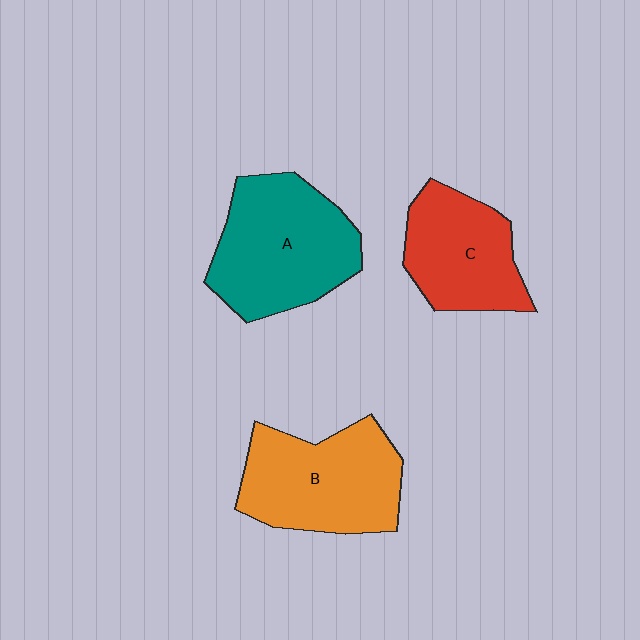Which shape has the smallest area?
Shape C (red).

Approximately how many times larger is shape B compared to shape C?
Approximately 1.3 times.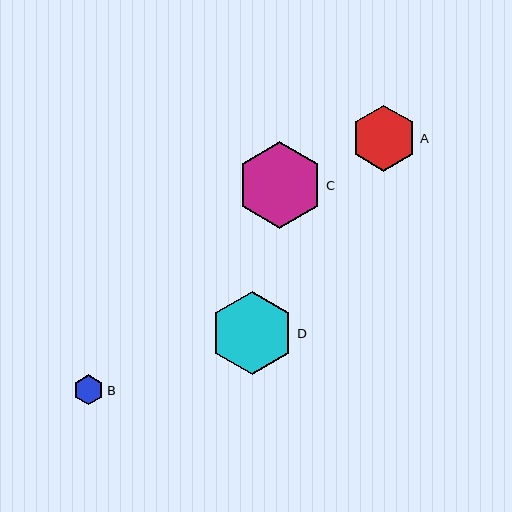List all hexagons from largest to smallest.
From largest to smallest: C, D, A, B.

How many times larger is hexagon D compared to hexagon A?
Hexagon D is approximately 1.3 times the size of hexagon A.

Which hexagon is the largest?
Hexagon C is the largest with a size of approximately 87 pixels.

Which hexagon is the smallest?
Hexagon B is the smallest with a size of approximately 30 pixels.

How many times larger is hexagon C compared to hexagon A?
Hexagon C is approximately 1.3 times the size of hexagon A.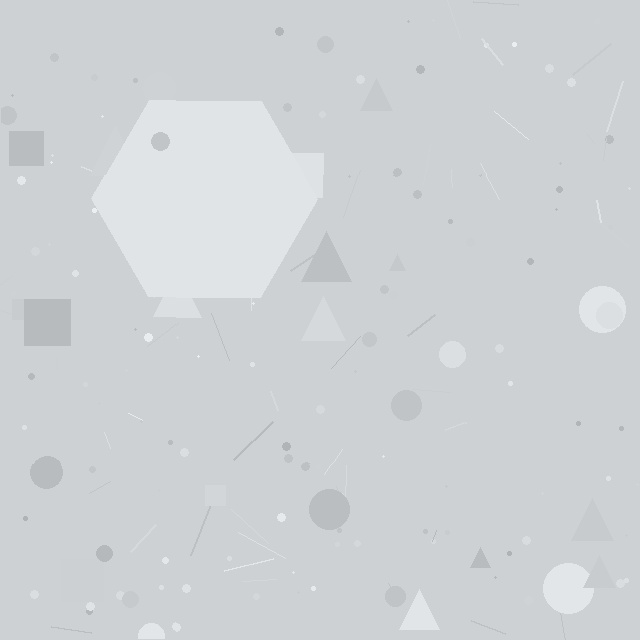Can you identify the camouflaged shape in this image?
The camouflaged shape is a hexagon.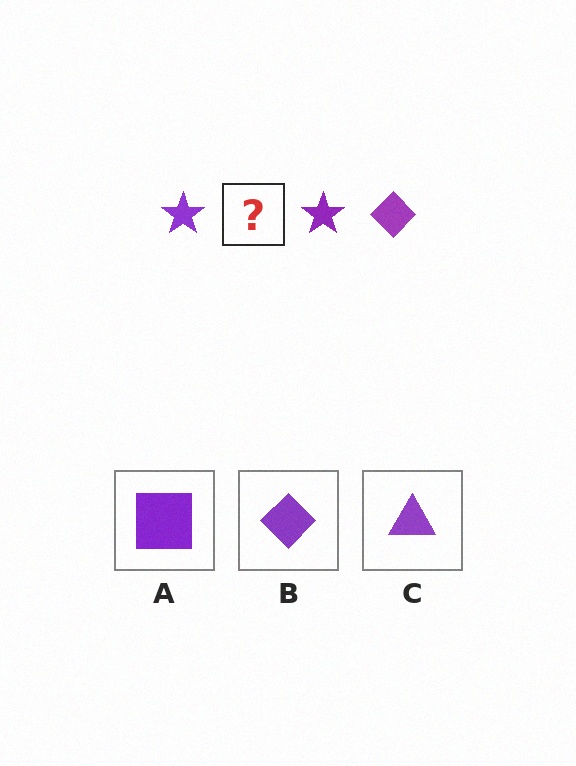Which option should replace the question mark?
Option B.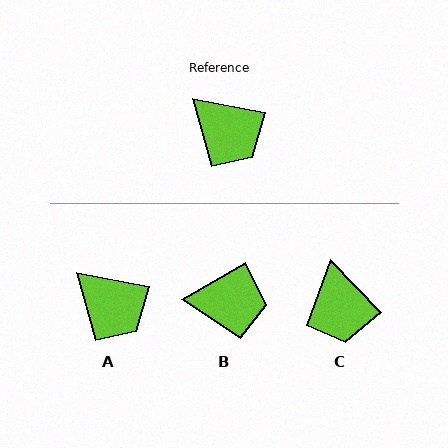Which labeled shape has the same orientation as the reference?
A.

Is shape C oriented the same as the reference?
No, it is off by about 35 degrees.